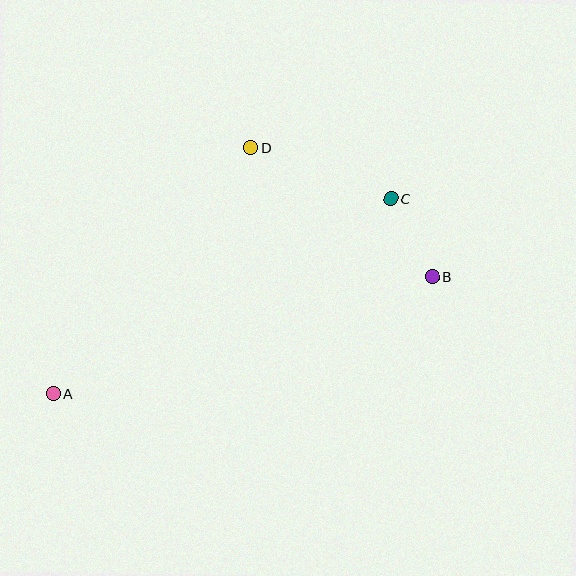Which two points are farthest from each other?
Points A and B are farthest from each other.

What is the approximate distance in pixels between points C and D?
The distance between C and D is approximately 149 pixels.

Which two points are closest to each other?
Points B and C are closest to each other.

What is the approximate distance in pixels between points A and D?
The distance between A and D is approximately 316 pixels.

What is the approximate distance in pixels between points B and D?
The distance between B and D is approximately 223 pixels.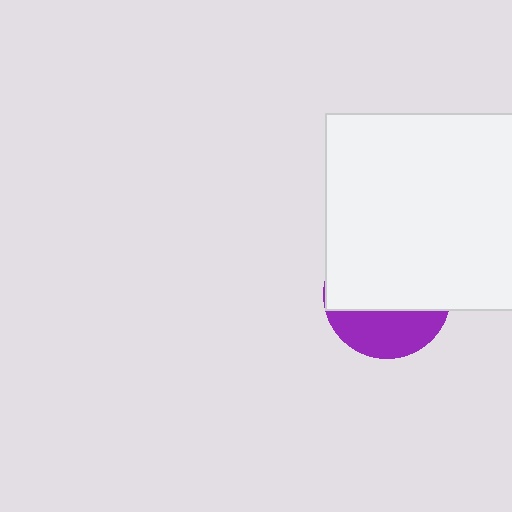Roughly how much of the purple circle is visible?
A small part of it is visible (roughly 34%).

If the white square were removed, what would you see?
You would see the complete purple circle.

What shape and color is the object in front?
The object in front is a white square.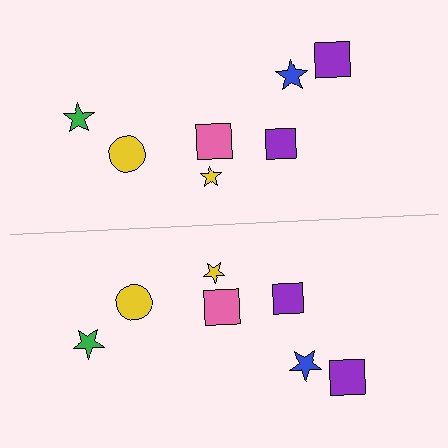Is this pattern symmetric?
Yes, this pattern has bilateral (reflection) symmetry.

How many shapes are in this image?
There are 14 shapes in this image.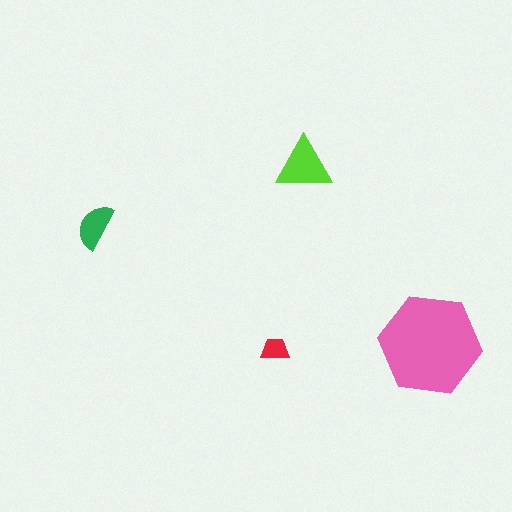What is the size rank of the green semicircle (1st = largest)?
3rd.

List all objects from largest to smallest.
The pink hexagon, the lime triangle, the green semicircle, the red trapezoid.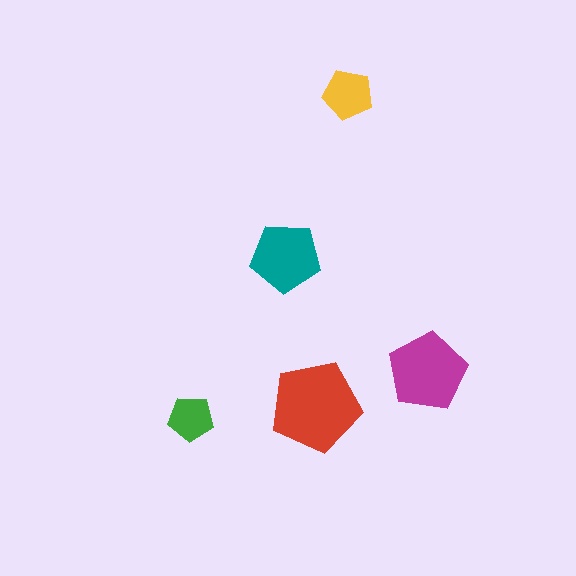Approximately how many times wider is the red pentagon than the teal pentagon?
About 1.5 times wider.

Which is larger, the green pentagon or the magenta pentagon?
The magenta one.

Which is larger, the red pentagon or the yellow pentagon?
The red one.